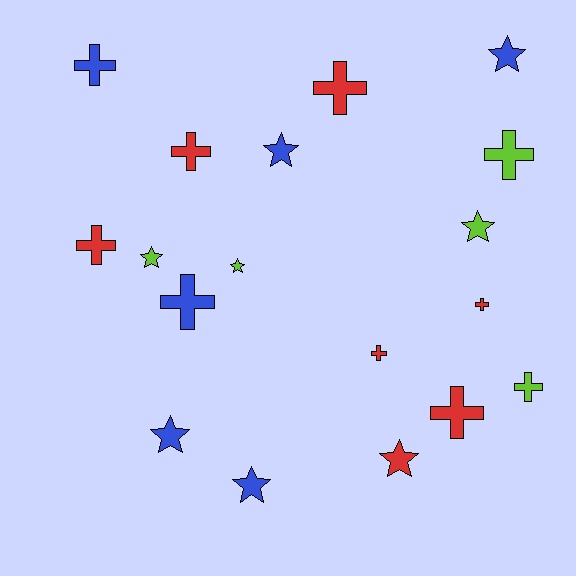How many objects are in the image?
There are 18 objects.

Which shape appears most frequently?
Cross, with 10 objects.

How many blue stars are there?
There are 4 blue stars.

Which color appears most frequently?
Red, with 7 objects.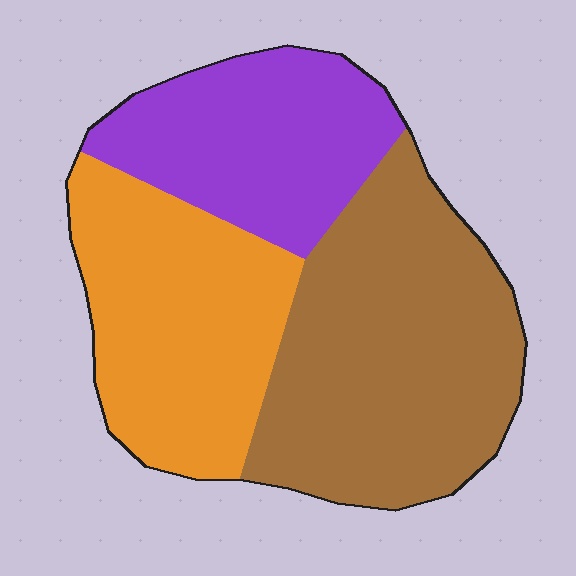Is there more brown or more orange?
Brown.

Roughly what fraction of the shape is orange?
Orange covers about 30% of the shape.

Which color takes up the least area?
Purple, at roughly 25%.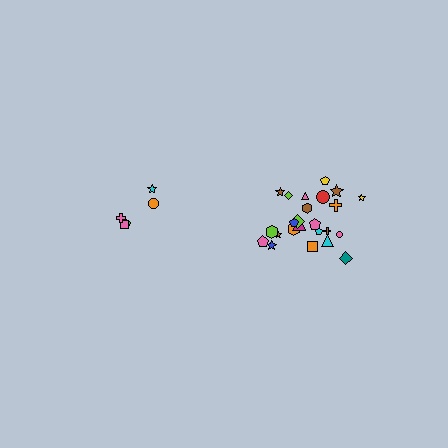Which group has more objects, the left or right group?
The right group.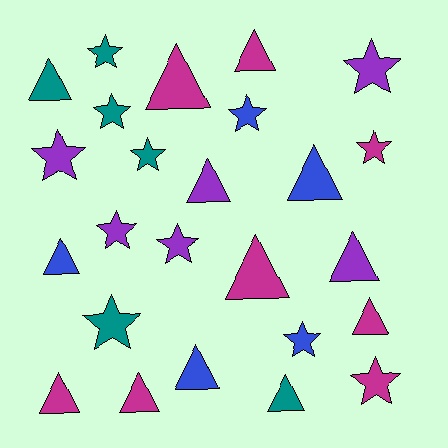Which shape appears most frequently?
Triangle, with 13 objects.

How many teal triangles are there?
There are 2 teal triangles.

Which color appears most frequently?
Magenta, with 8 objects.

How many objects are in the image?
There are 25 objects.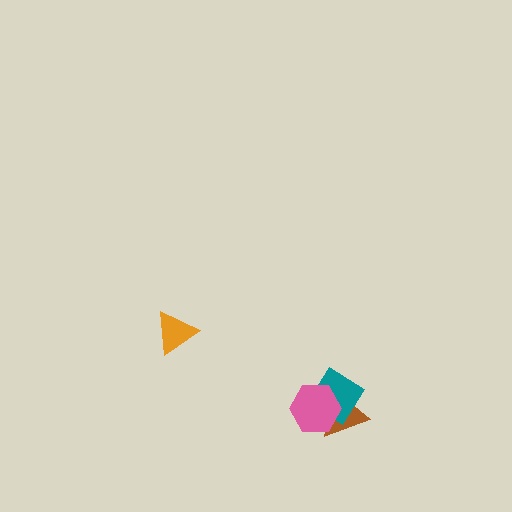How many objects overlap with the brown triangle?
2 objects overlap with the brown triangle.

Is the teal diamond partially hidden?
Yes, it is partially covered by another shape.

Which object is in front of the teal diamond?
The pink hexagon is in front of the teal diamond.